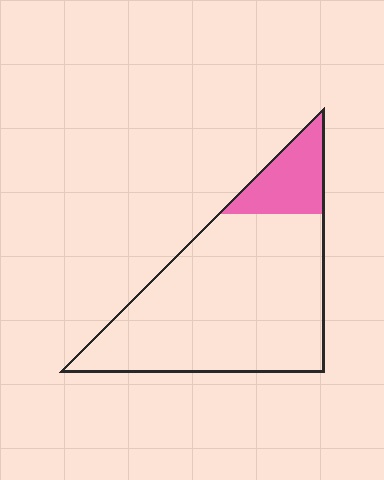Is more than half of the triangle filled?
No.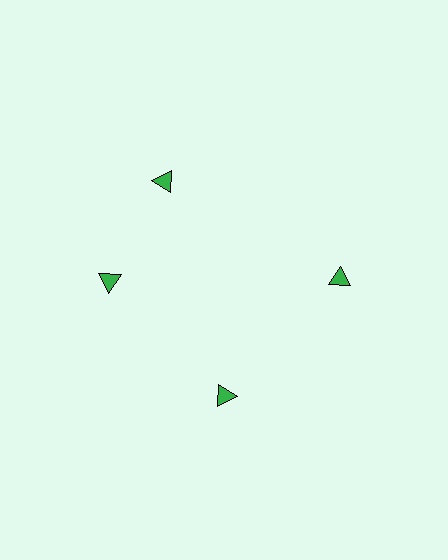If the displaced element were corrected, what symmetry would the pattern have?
It would have 4-fold rotational symmetry — the pattern would map onto itself every 90 degrees.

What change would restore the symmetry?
The symmetry would be restored by rotating it back into even spacing with its neighbors so that all 4 triangles sit at equal angles and equal distance from the center.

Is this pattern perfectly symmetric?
No. The 4 green triangles are arranged in a ring, but one element near the 12 o'clock position is rotated out of alignment along the ring, breaking the 4-fold rotational symmetry.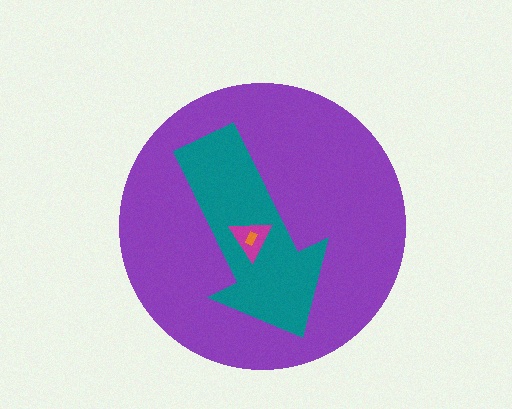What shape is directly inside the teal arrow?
The magenta triangle.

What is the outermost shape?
The purple circle.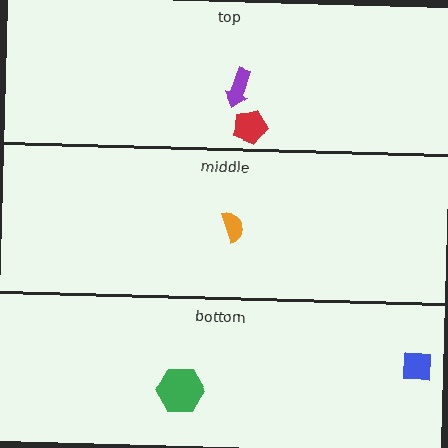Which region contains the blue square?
The bottom region.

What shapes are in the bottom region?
The green hexagon, the blue square.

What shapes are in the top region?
The red pentagon, the purple arrow.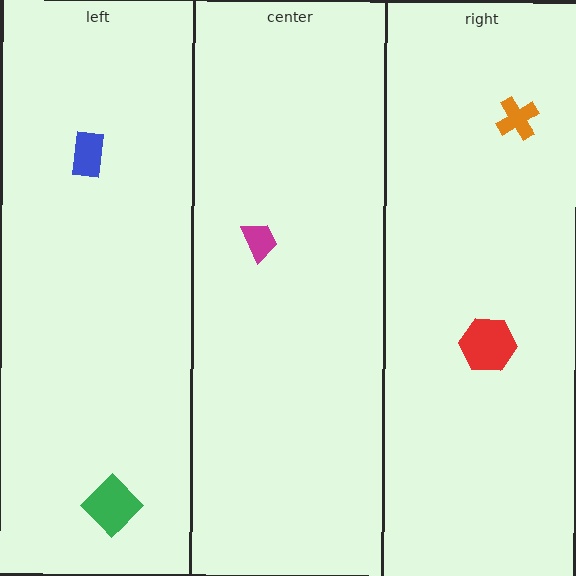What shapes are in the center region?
The magenta trapezoid.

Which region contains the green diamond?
The left region.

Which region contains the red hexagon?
The right region.